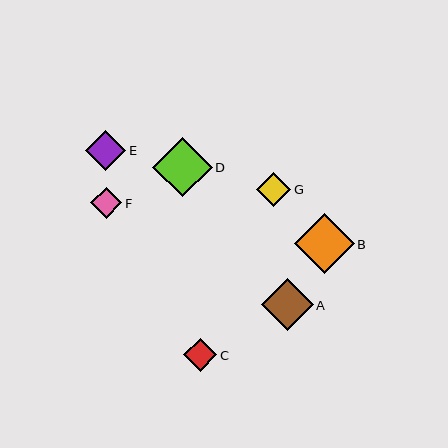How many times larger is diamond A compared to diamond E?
Diamond A is approximately 1.3 times the size of diamond E.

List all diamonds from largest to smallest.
From largest to smallest: D, B, A, E, G, C, F.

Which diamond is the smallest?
Diamond F is the smallest with a size of approximately 31 pixels.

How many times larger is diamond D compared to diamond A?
Diamond D is approximately 1.1 times the size of diamond A.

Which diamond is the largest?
Diamond D is the largest with a size of approximately 60 pixels.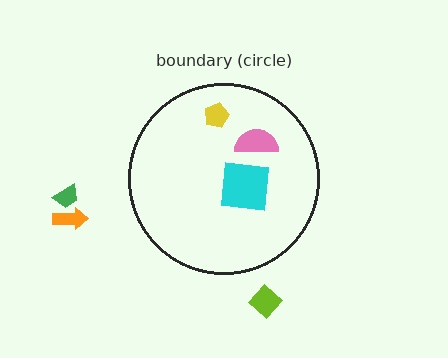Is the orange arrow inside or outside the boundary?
Outside.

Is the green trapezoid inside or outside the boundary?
Outside.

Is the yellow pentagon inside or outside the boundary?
Inside.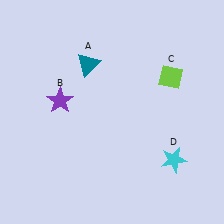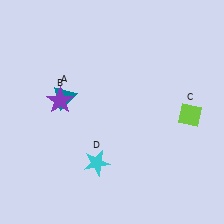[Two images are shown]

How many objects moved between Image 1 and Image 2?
3 objects moved between the two images.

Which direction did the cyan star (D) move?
The cyan star (D) moved left.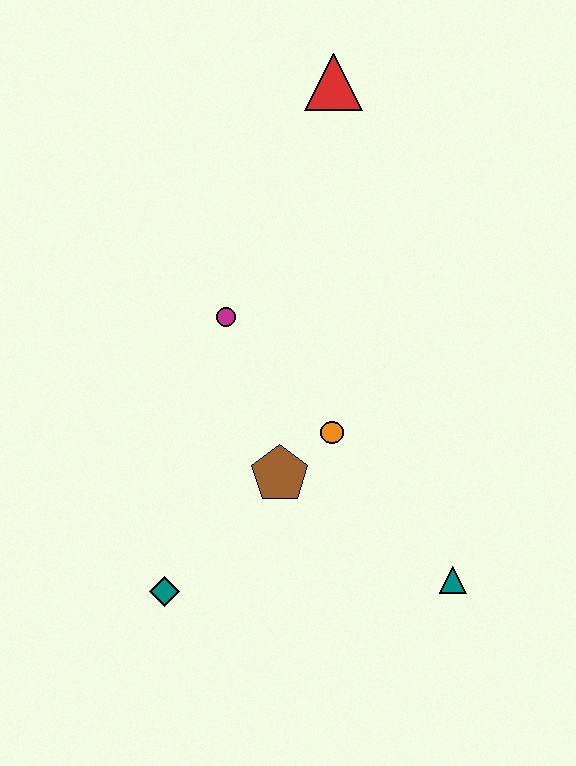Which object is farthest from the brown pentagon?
The red triangle is farthest from the brown pentagon.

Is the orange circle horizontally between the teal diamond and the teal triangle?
Yes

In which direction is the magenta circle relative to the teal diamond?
The magenta circle is above the teal diamond.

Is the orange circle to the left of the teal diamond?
No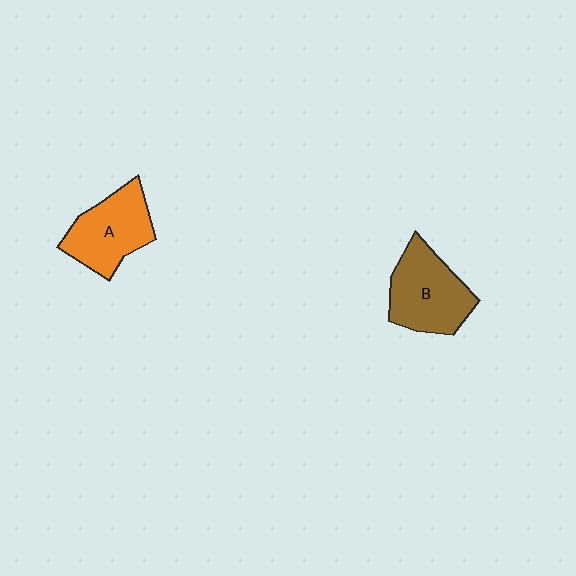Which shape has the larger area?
Shape B (brown).